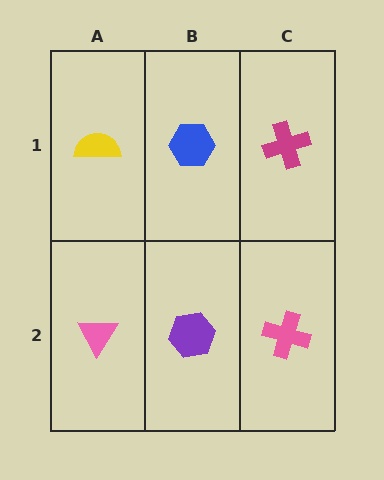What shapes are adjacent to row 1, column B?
A purple hexagon (row 2, column B), a yellow semicircle (row 1, column A), a magenta cross (row 1, column C).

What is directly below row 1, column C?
A pink cross.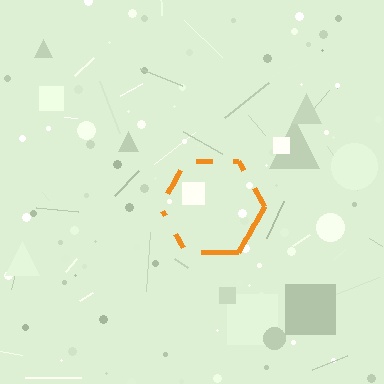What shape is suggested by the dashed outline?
The dashed outline suggests a hexagon.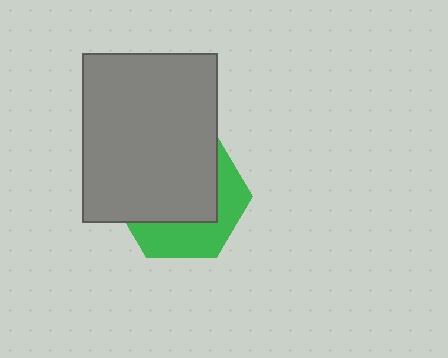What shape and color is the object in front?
The object in front is a gray rectangle.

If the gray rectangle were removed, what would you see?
You would see the complete green hexagon.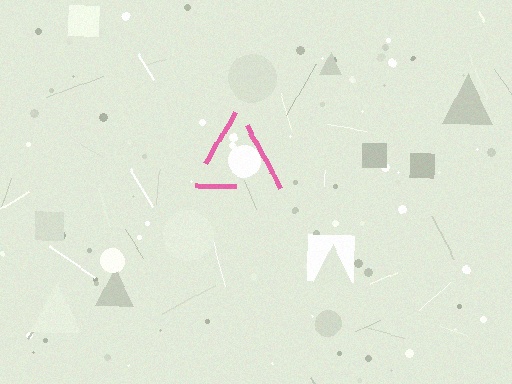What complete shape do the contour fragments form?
The contour fragments form a triangle.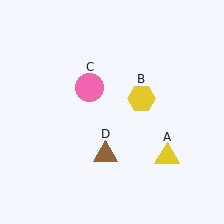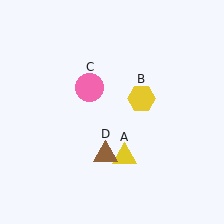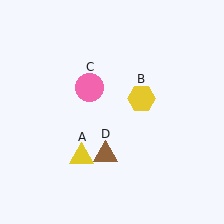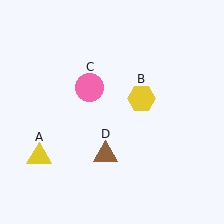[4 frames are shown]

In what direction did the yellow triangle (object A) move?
The yellow triangle (object A) moved left.